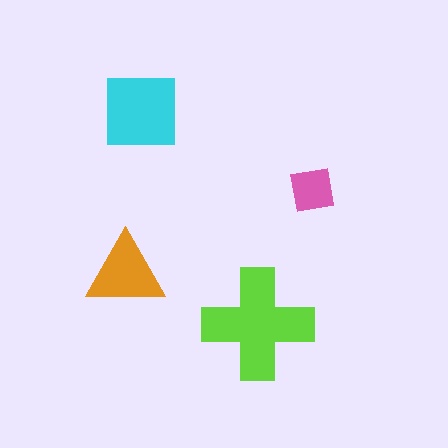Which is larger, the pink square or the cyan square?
The cyan square.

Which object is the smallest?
The pink square.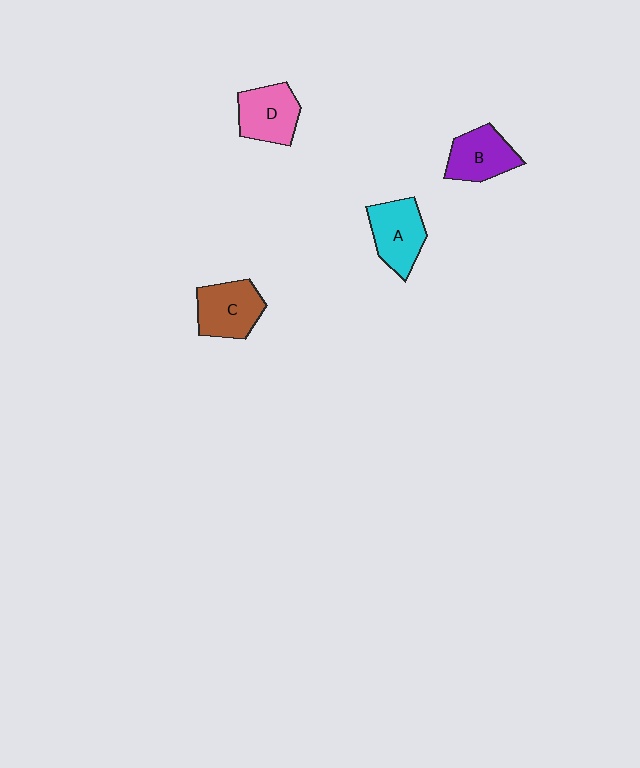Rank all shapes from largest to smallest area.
From largest to smallest: C (brown), A (cyan), D (pink), B (purple).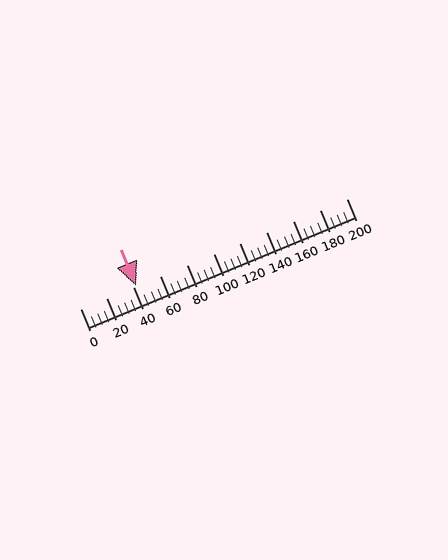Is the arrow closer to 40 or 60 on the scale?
The arrow is closer to 40.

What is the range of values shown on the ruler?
The ruler shows values from 0 to 200.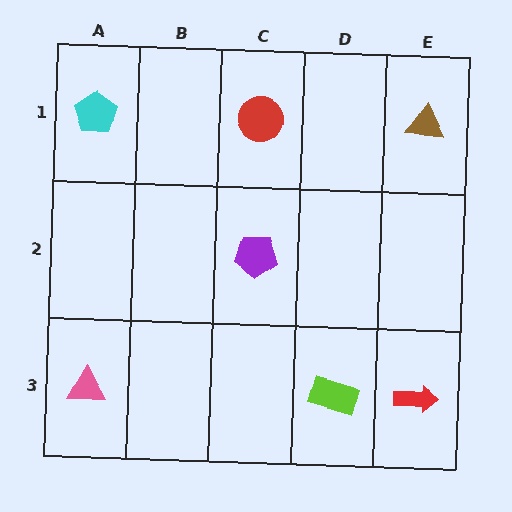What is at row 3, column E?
A red arrow.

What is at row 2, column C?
A purple pentagon.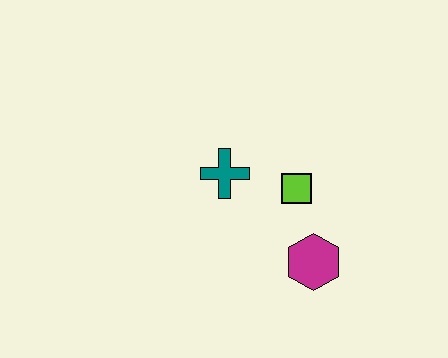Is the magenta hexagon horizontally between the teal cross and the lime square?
No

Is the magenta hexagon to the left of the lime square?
No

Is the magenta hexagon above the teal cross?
No